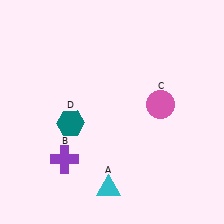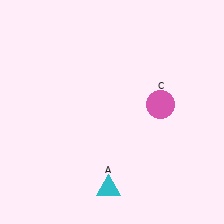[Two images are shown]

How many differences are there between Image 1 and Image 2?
There are 2 differences between the two images.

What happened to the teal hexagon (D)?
The teal hexagon (D) was removed in Image 2. It was in the bottom-left area of Image 1.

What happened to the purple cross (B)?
The purple cross (B) was removed in Image 2. It was in the bottom-left area of Image 1.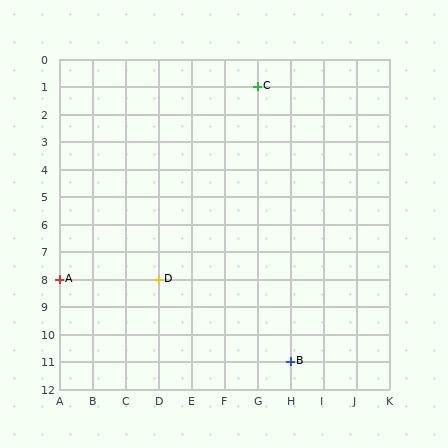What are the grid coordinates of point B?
Point B is at grid coordinates (H, 11).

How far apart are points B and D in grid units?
Points B and D are 4 columns and 3 rows apart (about 5.0 grid units diagonally).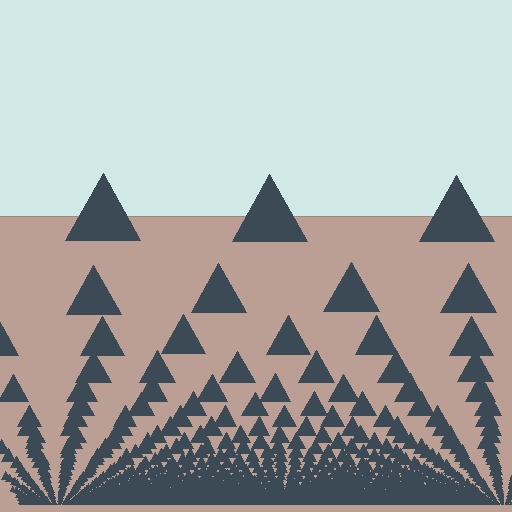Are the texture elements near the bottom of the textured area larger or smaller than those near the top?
Smaller. The gradient is inverted — elements near the bottom are smaller and denser.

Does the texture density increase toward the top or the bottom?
Density increases toward the bottom.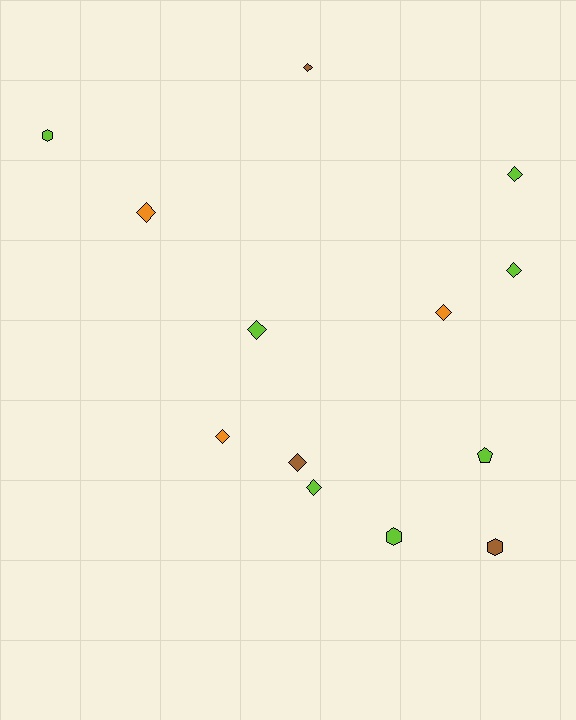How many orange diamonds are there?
There are 3 orange diamonds.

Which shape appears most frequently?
Diamond, with 9 objects.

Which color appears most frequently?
Lime, with 7 objects.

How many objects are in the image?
There are 13 objects.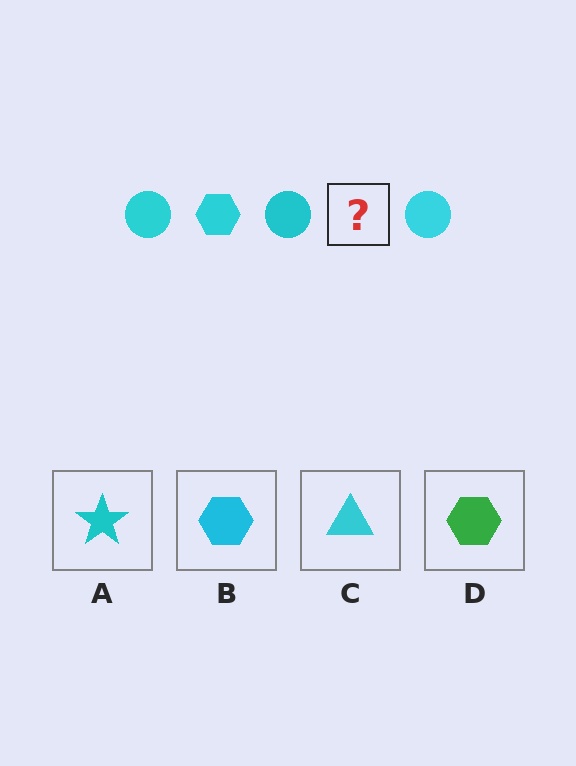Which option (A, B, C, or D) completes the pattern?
B.